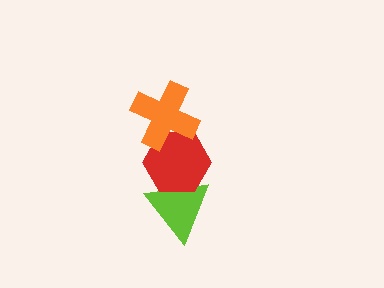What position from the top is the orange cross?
The orange cross is 1st from the top.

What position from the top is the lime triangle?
The lime triangle is 3rd from the top.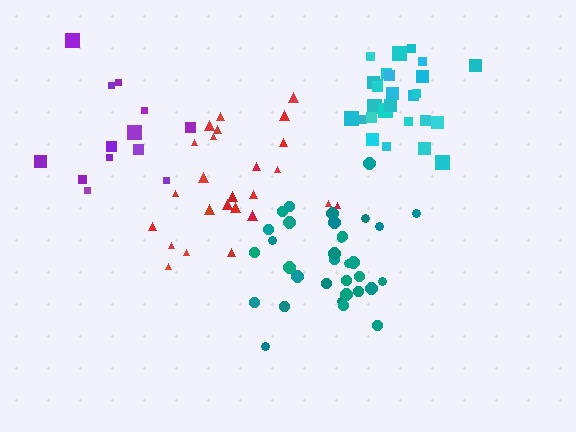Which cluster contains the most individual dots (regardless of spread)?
Teal (33).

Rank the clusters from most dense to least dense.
cyan, teal, red, purple.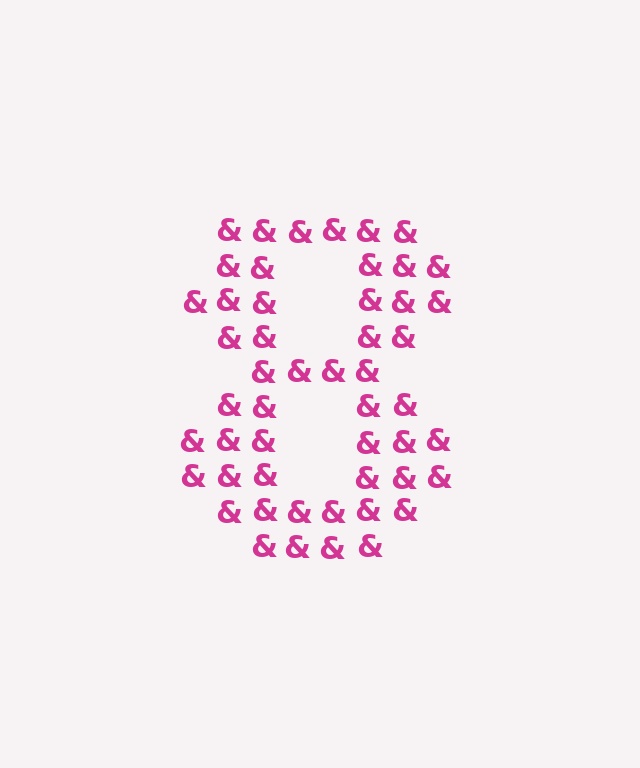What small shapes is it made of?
It is made of small ampersands.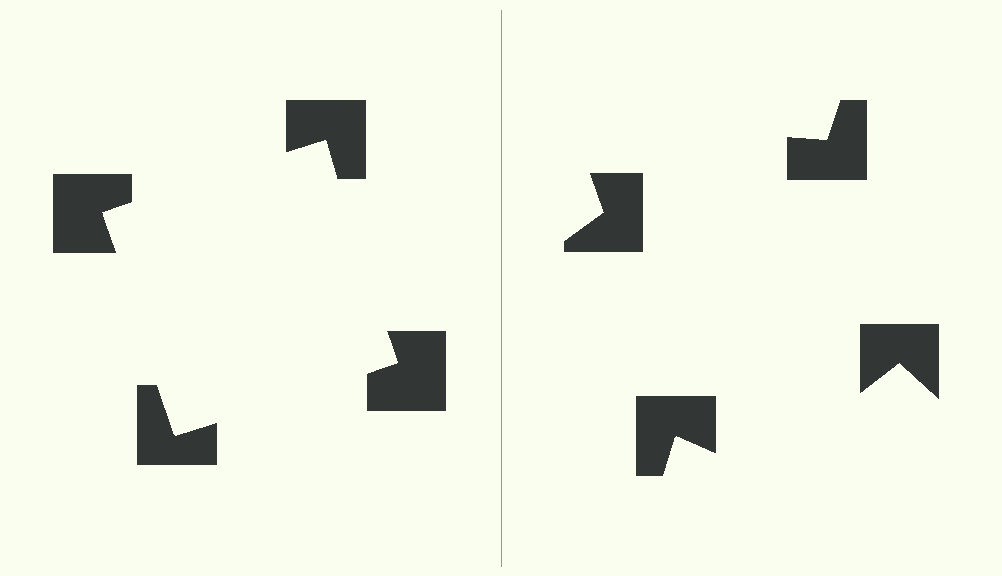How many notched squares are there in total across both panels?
8 — 4 on each side.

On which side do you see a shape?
An illusory square appears on the left side. On the right side the wedge cuts are rotated, so no coherent shape forms.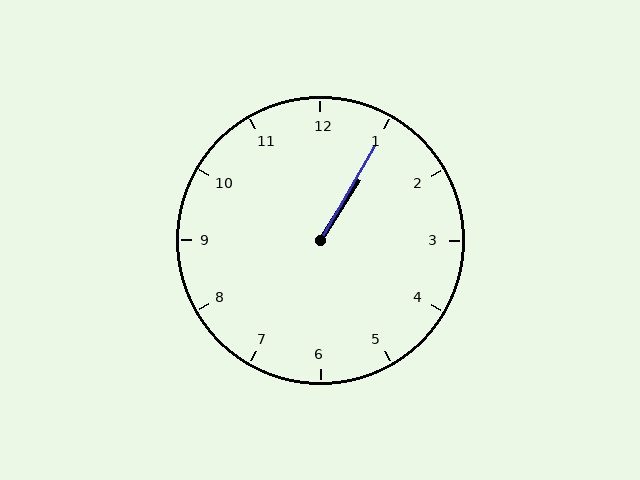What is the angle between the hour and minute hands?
Approximately 2 degrees.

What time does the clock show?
1:05.